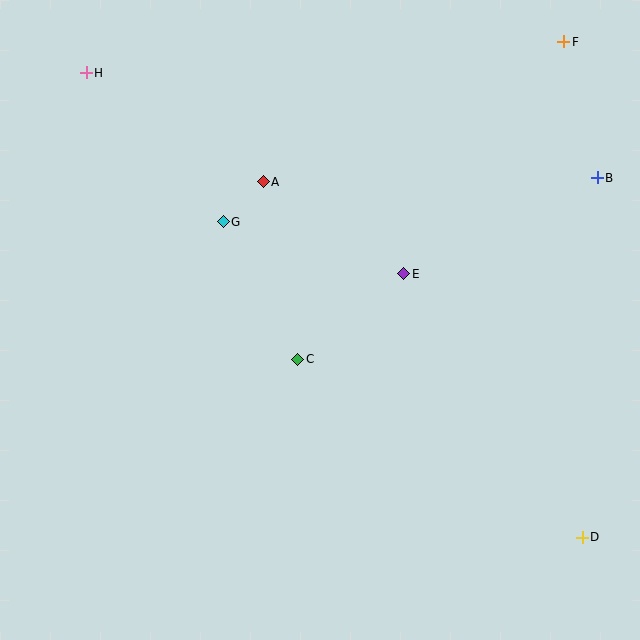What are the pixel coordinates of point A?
Point A is at (263, 182).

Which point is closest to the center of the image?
Point C at (298, 359) is closest to the center.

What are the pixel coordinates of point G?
Point G is at (223, 222).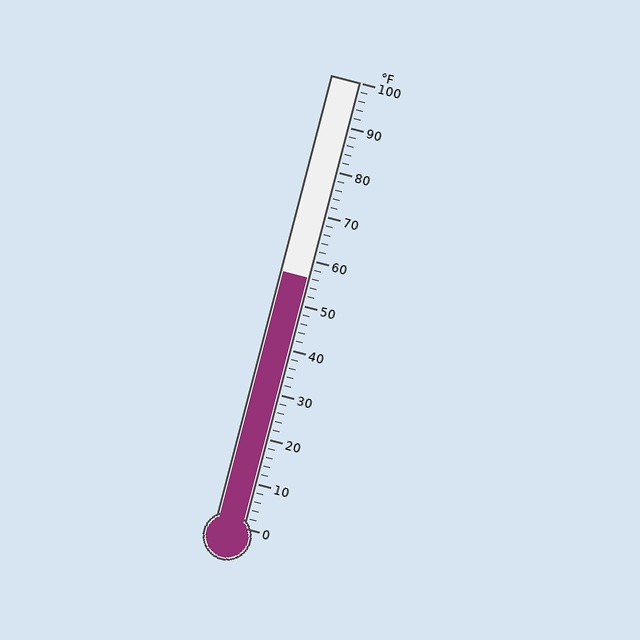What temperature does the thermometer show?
The thermometer shows approximately 56°F.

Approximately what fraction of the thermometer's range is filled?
The thermometer is filled to approximately 55% of its range.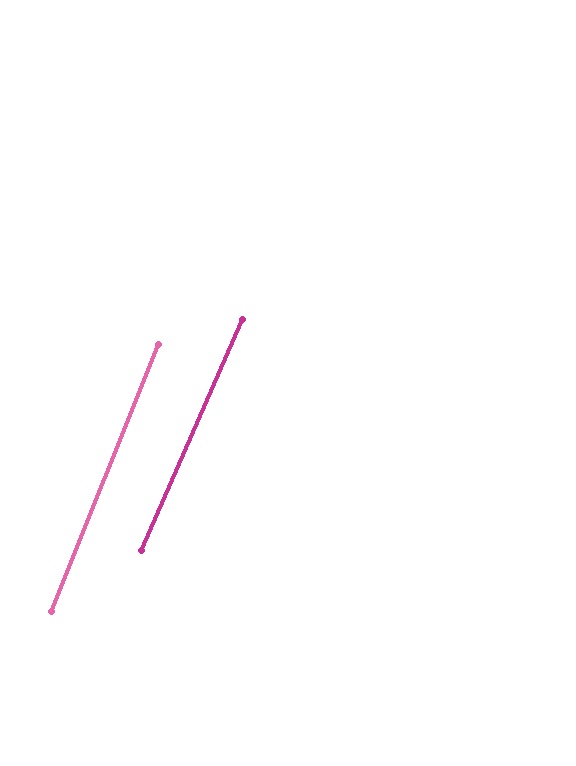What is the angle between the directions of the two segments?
Approximately 2 degrees.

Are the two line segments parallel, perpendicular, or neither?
Parallel — their directions differ by only 1.8°.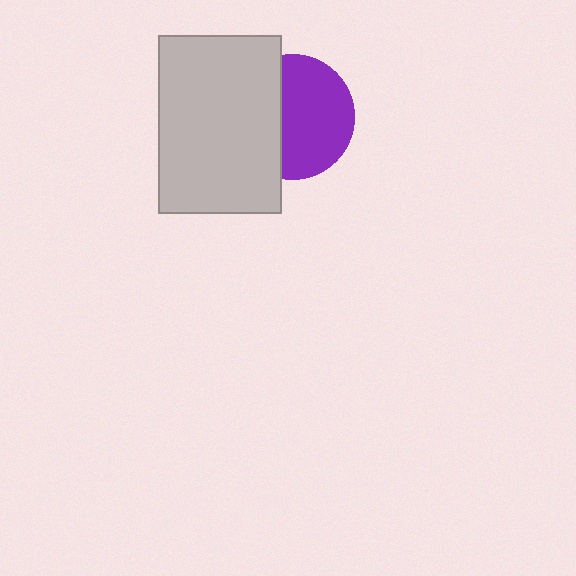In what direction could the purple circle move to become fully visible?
The purple circle could move right. That would shift it out from behind the light gray rectangle entirely.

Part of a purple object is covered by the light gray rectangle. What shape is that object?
It is a circle.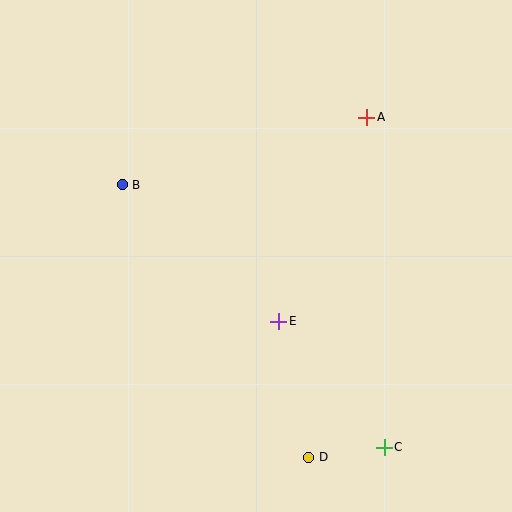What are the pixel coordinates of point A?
Point A is at (367, 117).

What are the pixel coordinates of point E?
Point E is at (279, 321).